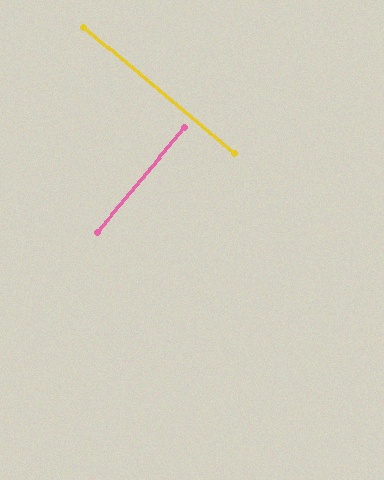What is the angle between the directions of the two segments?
Approximately 90 degrees.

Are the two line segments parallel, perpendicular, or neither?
Perpendicular — they meet at approximately 90°.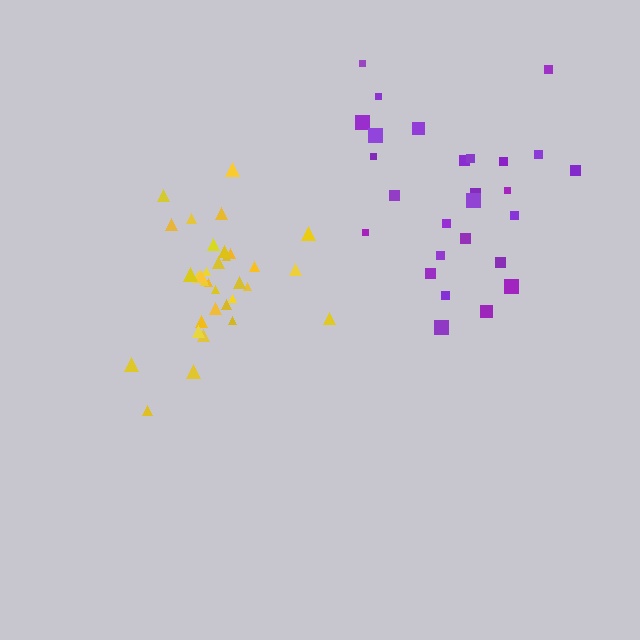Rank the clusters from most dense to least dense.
yellow, purple.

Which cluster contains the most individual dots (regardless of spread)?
Yellow (33).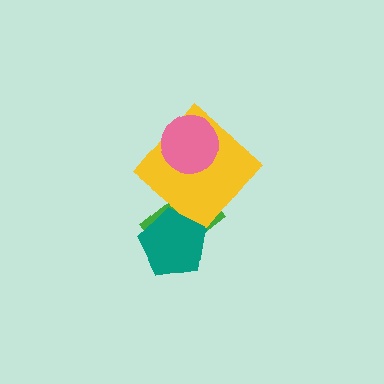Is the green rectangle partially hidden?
Yes, it is partially covered by another shape.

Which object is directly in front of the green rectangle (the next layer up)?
The yellow diamond is directly in front of the green rectangle.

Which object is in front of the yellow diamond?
The pink circle is in front of the yellow diamond.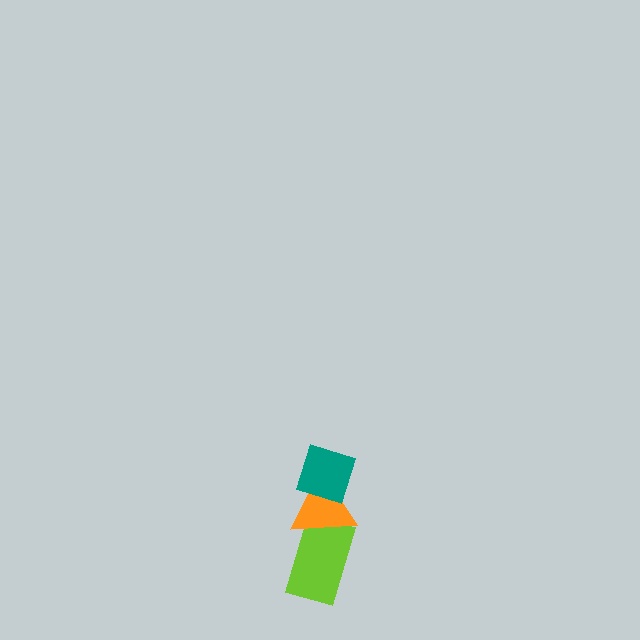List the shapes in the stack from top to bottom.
From top to bottom: the teal diamond, the orange triangle, the lime rectangle.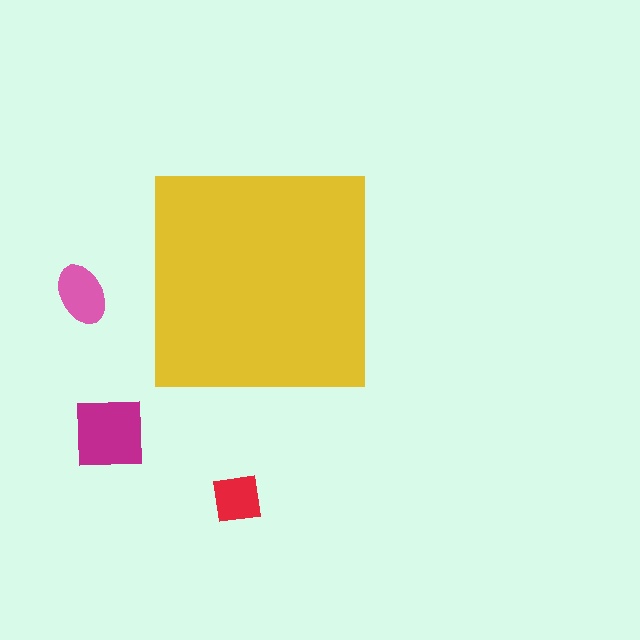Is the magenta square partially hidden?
No, the magenta square is fully visible.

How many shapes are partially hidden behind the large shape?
0 shapes are partially hidden.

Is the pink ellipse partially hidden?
No, the pink ellipse is fully visible.